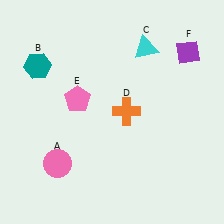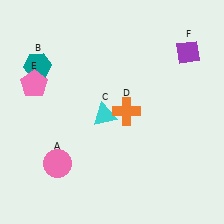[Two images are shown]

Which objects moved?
The objects that moved are: the cyan triangle (C), the pink pentagon (E).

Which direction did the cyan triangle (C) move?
The cyan triangle (C) moved down.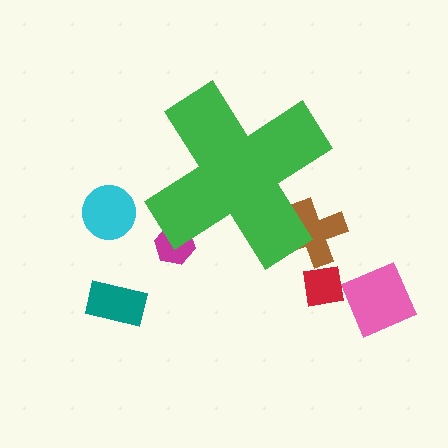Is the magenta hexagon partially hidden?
Yes, the magenta hexagon is partially hidden behind the green cross.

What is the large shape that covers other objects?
A green cross.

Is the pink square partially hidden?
No, the pink square is fully visible.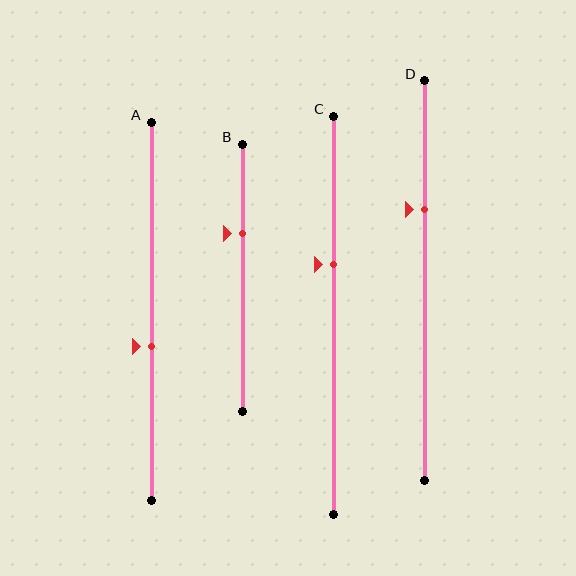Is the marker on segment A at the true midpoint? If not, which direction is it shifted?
No, the marker on segment A is shifted downward by about 9% of the segment length.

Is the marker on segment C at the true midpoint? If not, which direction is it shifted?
No, the marker on segment C is shifted upward by about 13% of the segment length.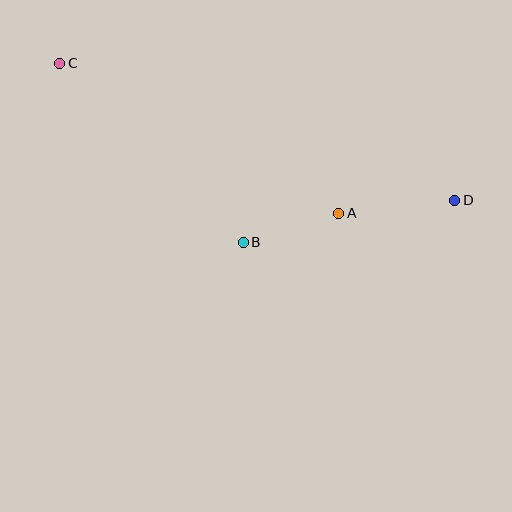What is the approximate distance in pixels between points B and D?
The distance between B and D is approximately 216 pixels.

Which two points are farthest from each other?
Points C and D are farthest from each other.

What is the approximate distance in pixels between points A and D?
The distance between A and D is approximately 116 pixels.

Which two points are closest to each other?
Points A and B are closest to each other.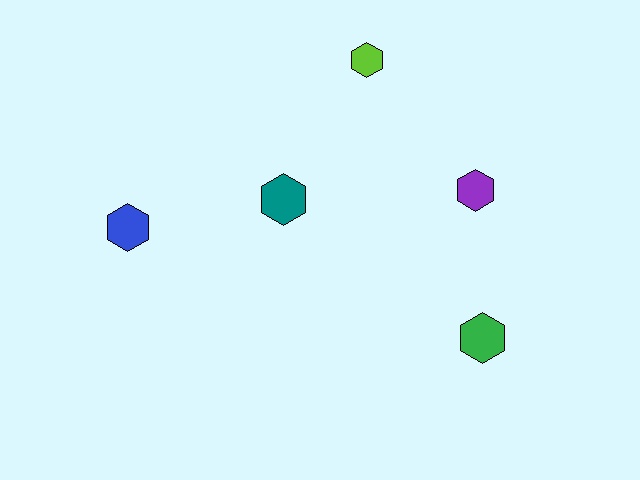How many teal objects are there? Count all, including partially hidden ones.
There is 1 teal object.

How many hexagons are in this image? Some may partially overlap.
There are 5 hexagons.